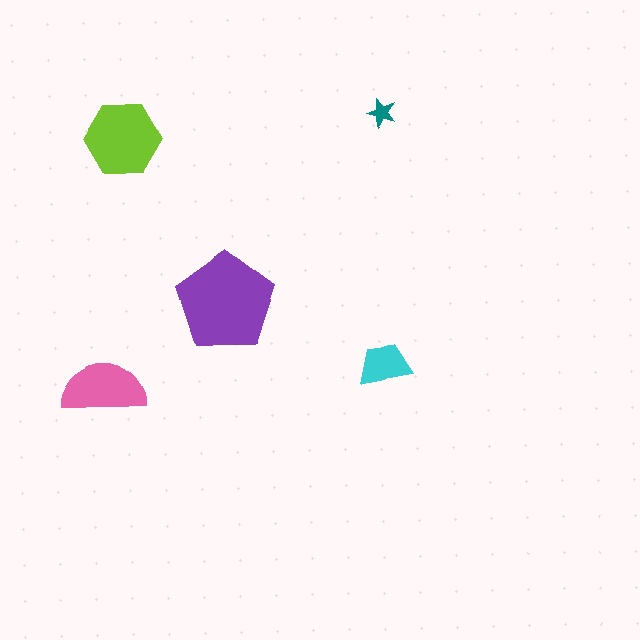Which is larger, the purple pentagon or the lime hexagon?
The purple pentagon.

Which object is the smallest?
The teal star.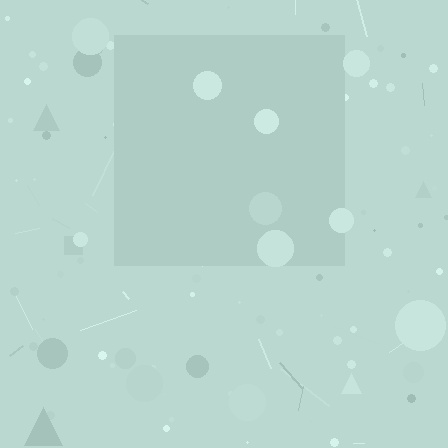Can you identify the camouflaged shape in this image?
The camouflaged shape is a square.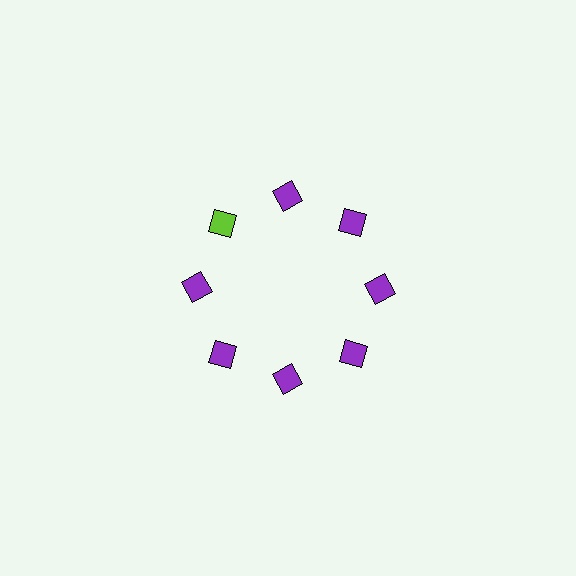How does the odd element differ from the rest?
It has a different color: lime instead of purple.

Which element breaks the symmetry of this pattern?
The lime diamond at roughly the 10 o'clock position breaks the symmetry. All other shapes are purple diamonds.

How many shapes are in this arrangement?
There are 8 shapes arranged in a ring pattern.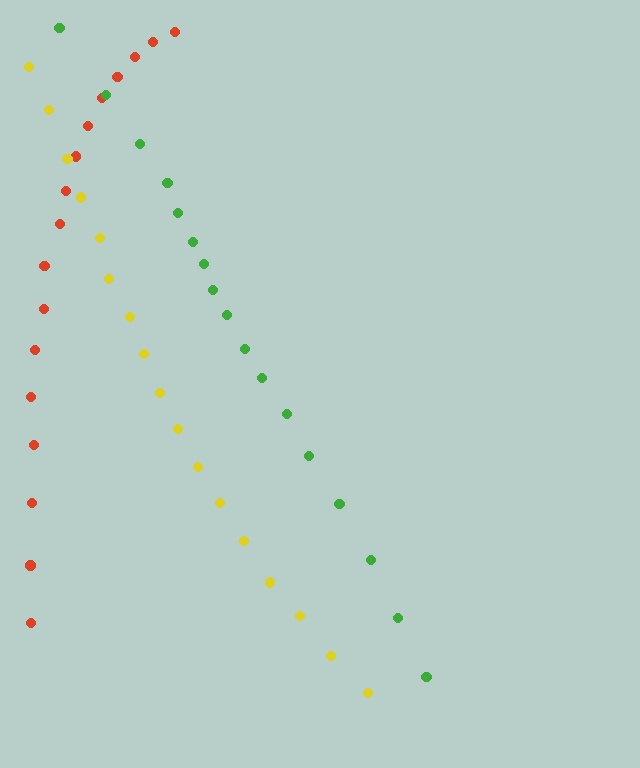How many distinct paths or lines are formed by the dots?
There are 3 distinct paths.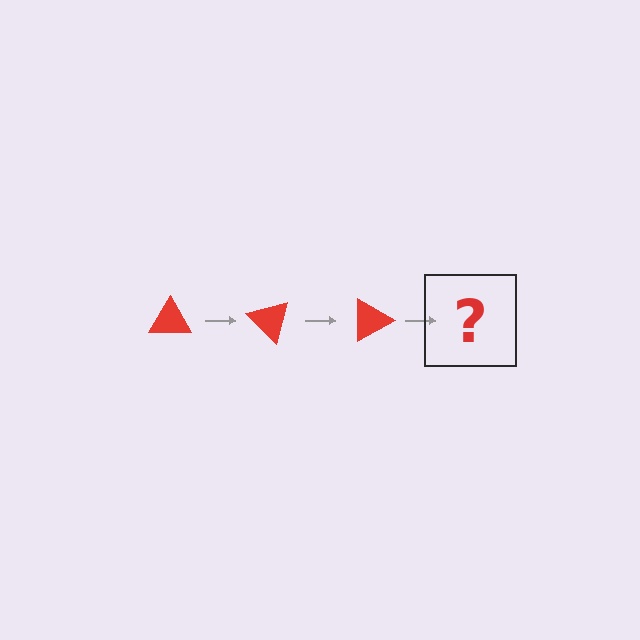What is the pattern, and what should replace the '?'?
The pattern is that the triangle rotates 45 degrees each step. The '?' should be a red triangle rotated 135 degrees.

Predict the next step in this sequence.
The next step is a red triangle rotated 135 degrees.